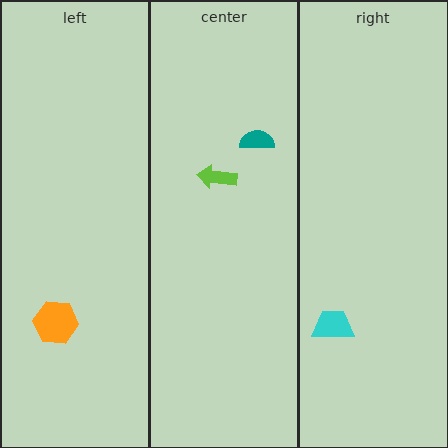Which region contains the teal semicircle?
The center region.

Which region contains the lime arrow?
The center region.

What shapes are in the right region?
The cyan trapezoid.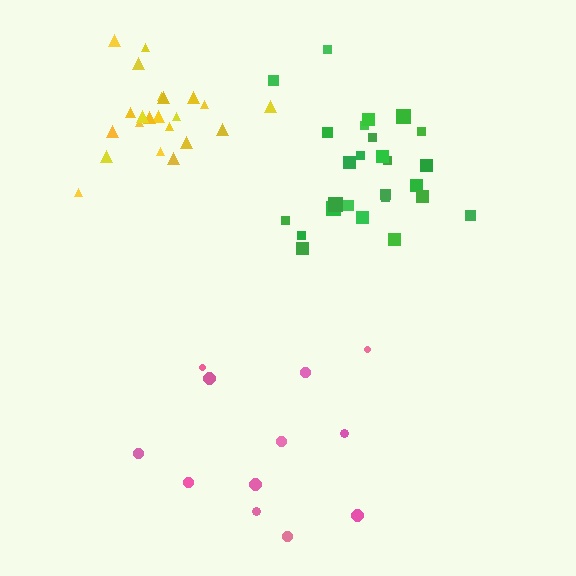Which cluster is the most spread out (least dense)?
Pink.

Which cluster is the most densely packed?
Yellow.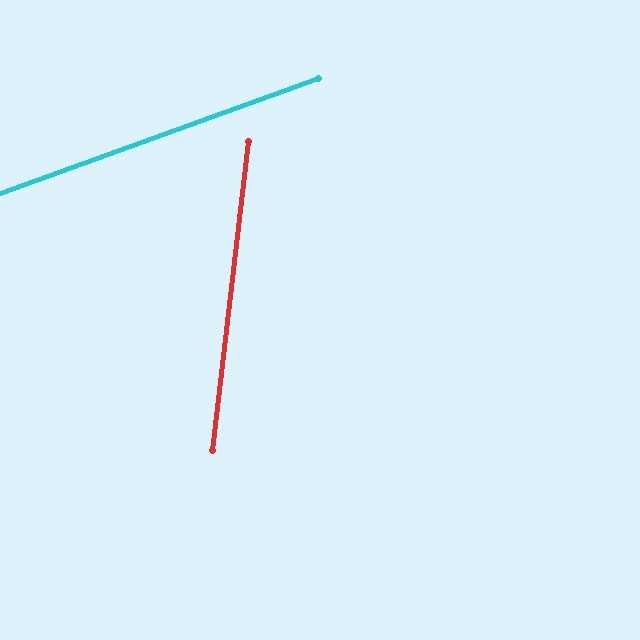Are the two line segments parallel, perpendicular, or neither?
Neither parallel nor perpendicular — they differ by about 63°.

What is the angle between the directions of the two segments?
Approximately 63 degrees.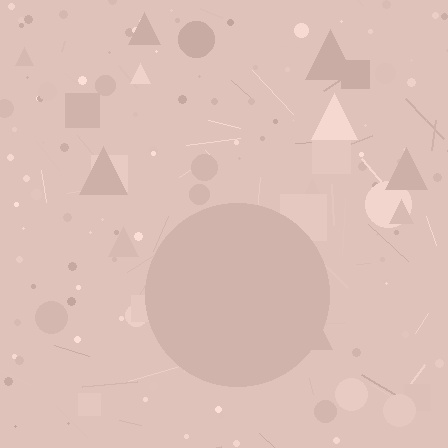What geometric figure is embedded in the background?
A circle is embedded in the background.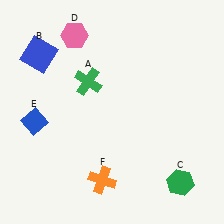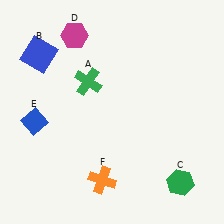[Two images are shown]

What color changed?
The hexagon (D) changed from pink in Image 1 to magenta in Image 2.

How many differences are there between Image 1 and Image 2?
There is 1 difference between the two images.